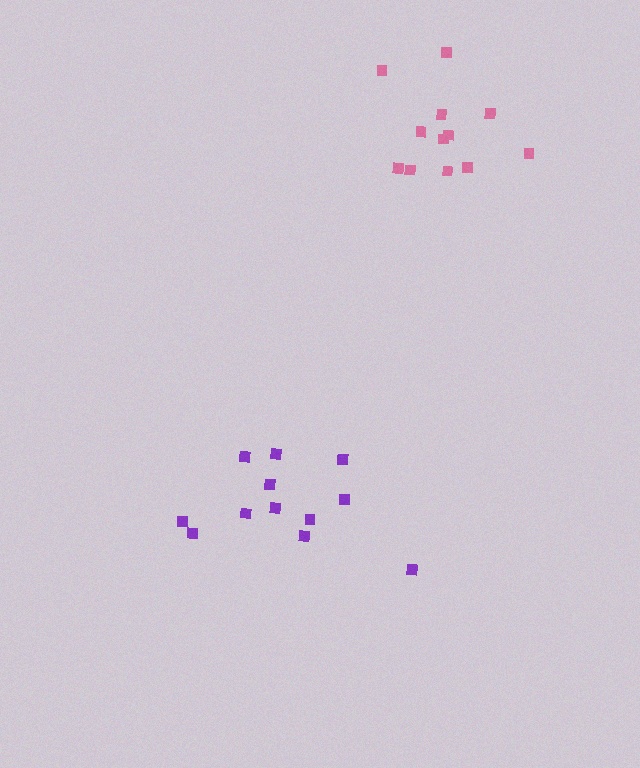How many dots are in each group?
Group 1: 12 dots, Group 2: 12 dots (24 total).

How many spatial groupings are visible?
There are 2 spatial groupings.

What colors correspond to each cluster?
The clusters are colored: pink, purple.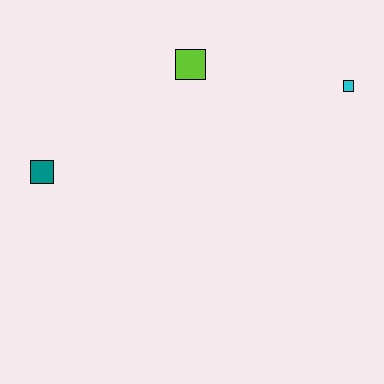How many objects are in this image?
There are 3 objects.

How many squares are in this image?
There are 3 squares.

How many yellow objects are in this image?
There are no yellow objects.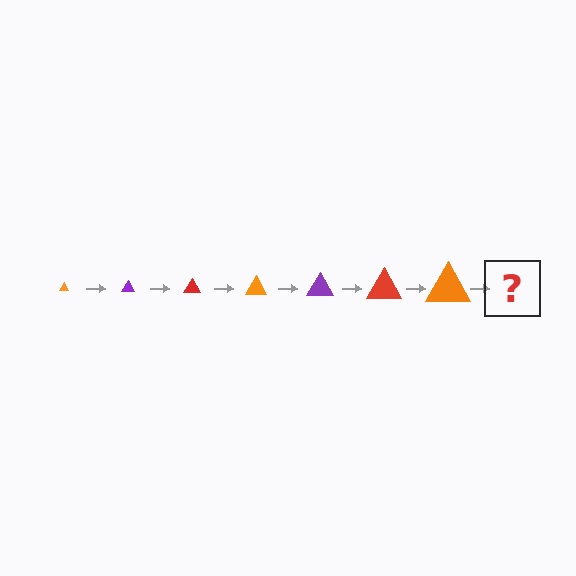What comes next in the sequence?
The next element should be a purple triangle, larger than the previous one.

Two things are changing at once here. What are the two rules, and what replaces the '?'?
The two rules are that the triangle grows larger each step and the color cycles through orange, purple, and red. The '?' should be a purple triangle, larger than the previous one.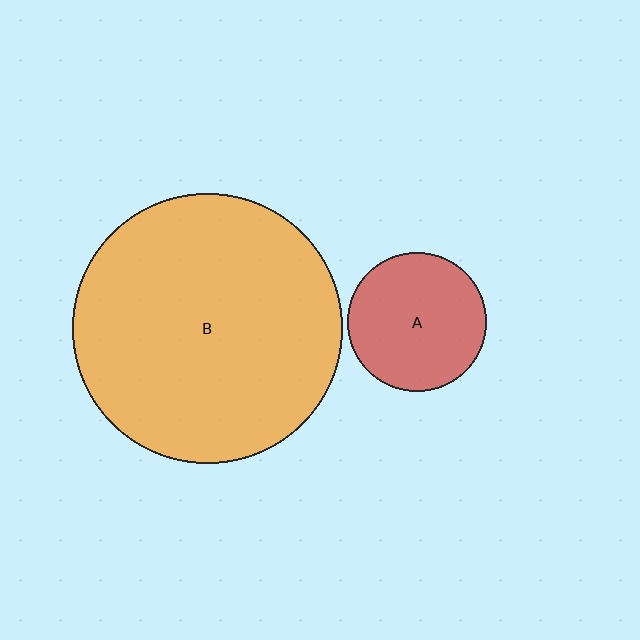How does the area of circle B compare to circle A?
Approximately 3.8 times.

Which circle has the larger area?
Circle B (orange).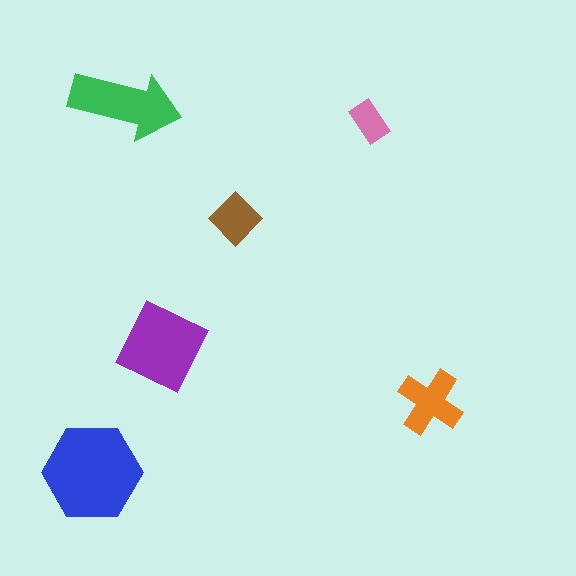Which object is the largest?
The blue hexagon.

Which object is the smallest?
The pink rectangle.